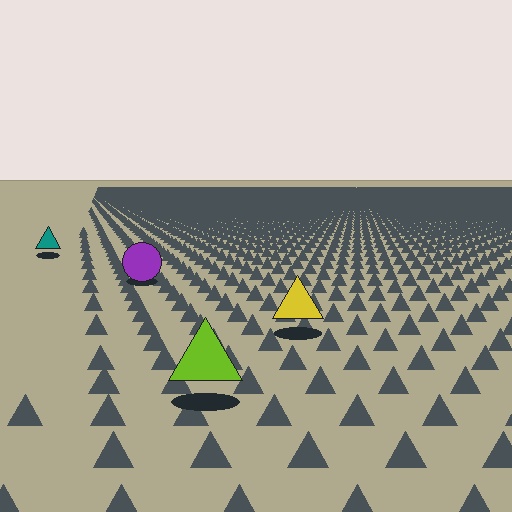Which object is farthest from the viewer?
The teal triangle is farthest from the viewer. It appears smaller and the ground texture around it is denser.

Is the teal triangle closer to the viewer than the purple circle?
No. The purple circle is closer — you can tell from the texture gradient: the ground texture is coarser near it.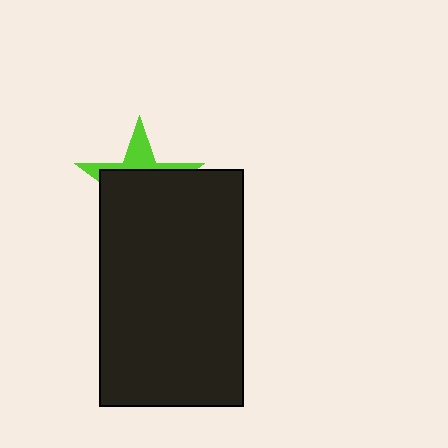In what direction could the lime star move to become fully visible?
The lime star could move up. That would shift it out from behind the black rectangle entirely.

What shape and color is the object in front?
The object in front is a black rectangle.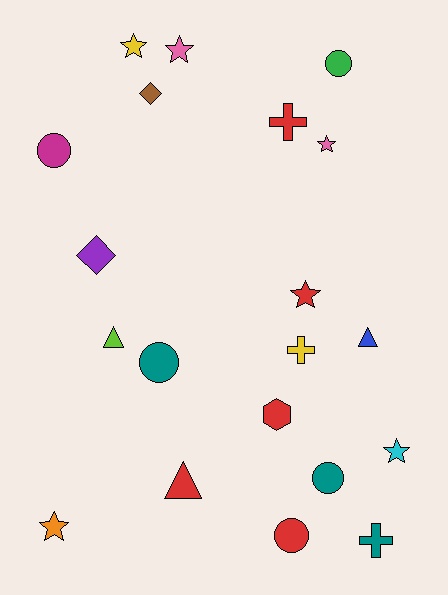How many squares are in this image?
There are no squares.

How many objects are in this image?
There are 20 objects.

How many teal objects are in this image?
There are 3 teal objects.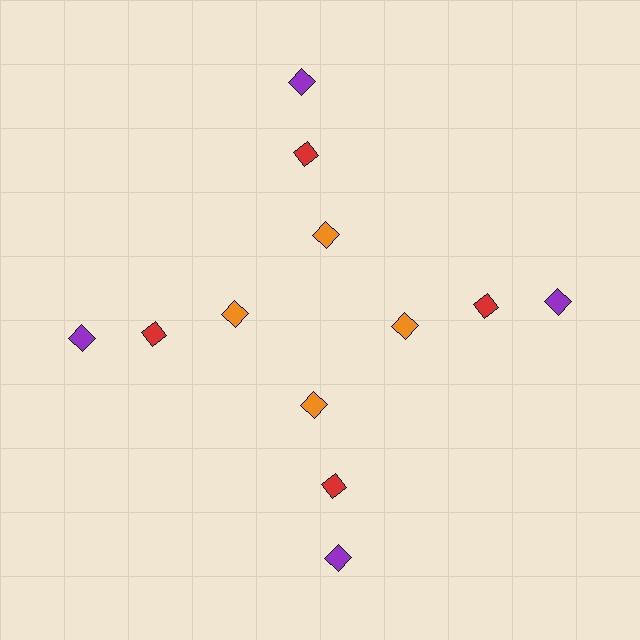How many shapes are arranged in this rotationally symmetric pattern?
There are 12 shapes, arranged in 4 groups of 3.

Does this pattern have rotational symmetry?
Yes, this pattern has 4-fold rotational symmetry. It looks the same after rotating 90 degrees around the center.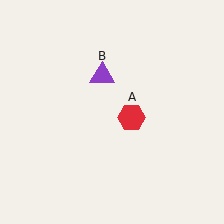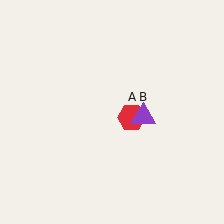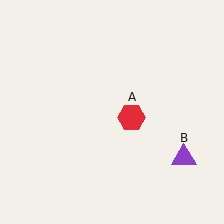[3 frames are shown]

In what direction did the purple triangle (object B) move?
The purple triangle (object B) moved down and to the right.